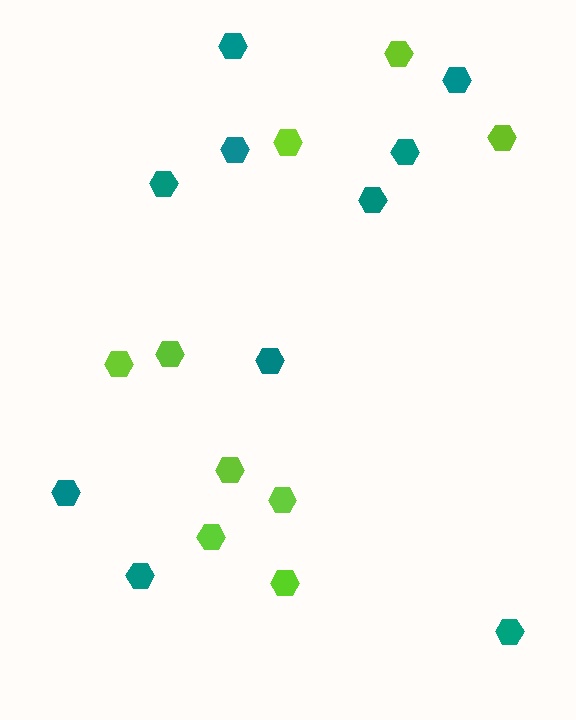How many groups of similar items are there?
There are 2 groups: one group of teal hexagons (10) and one group of lime hexagons (9).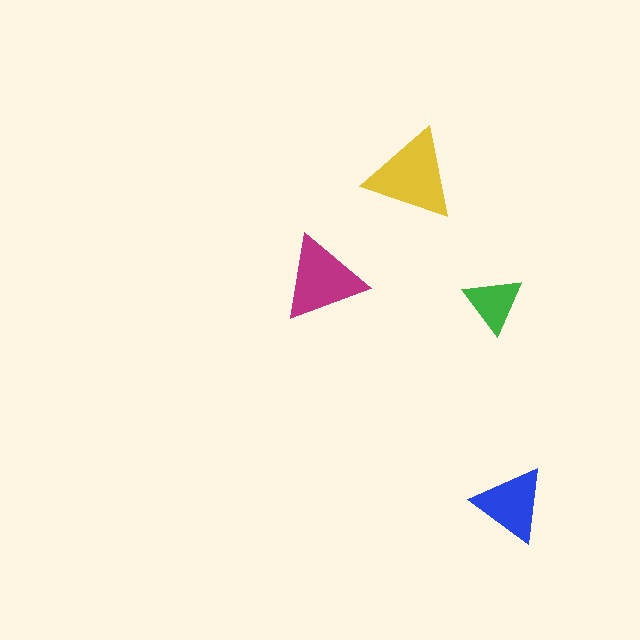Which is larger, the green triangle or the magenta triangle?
The magenta one.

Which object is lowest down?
The blue triangle is bottommost.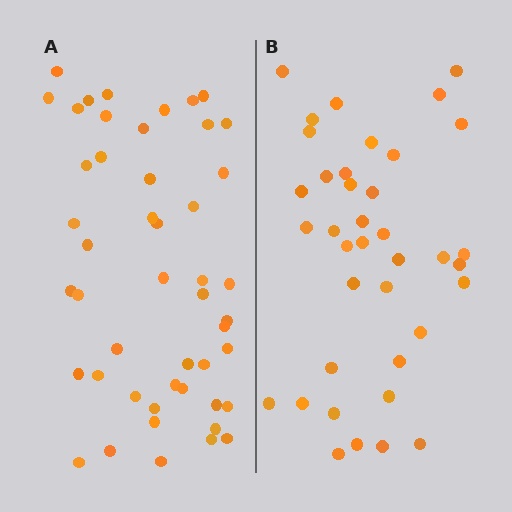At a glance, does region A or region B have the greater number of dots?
Region A (the left region) has more dots.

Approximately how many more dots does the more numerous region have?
Region A has roughly 10 or so more dots than region B.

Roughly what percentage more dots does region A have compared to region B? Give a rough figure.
About 25% more.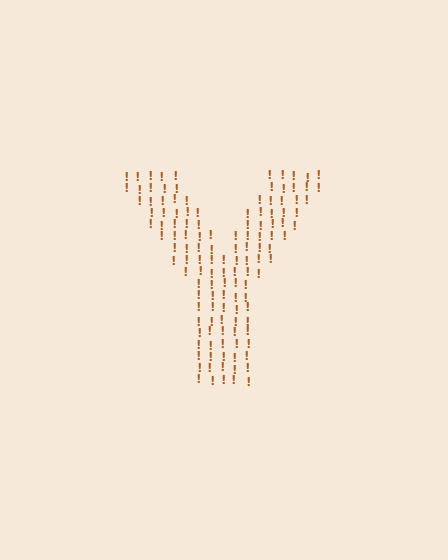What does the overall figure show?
The overall figure shows the letter Y.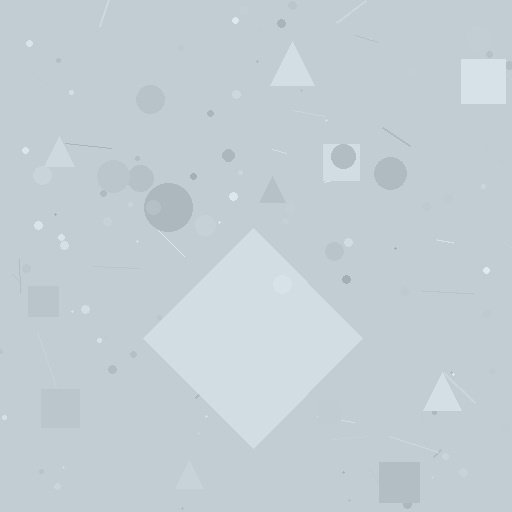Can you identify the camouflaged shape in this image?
The camouflaged shape is a diamond.